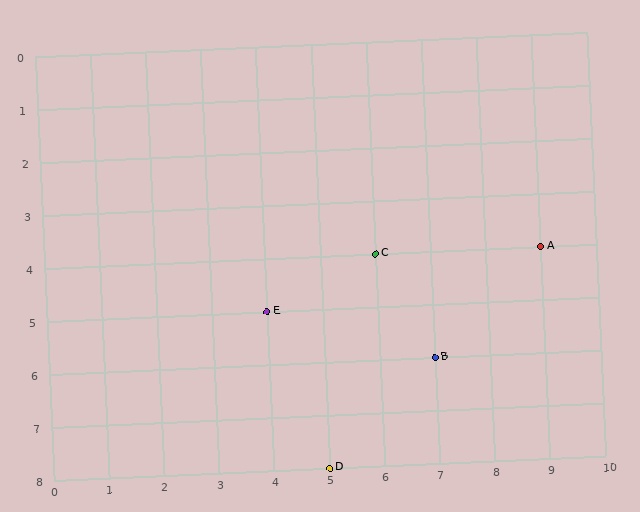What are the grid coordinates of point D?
Point D is at grid coordinates (5, 8).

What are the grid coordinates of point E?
Point E is at grid coordinates (4, 5).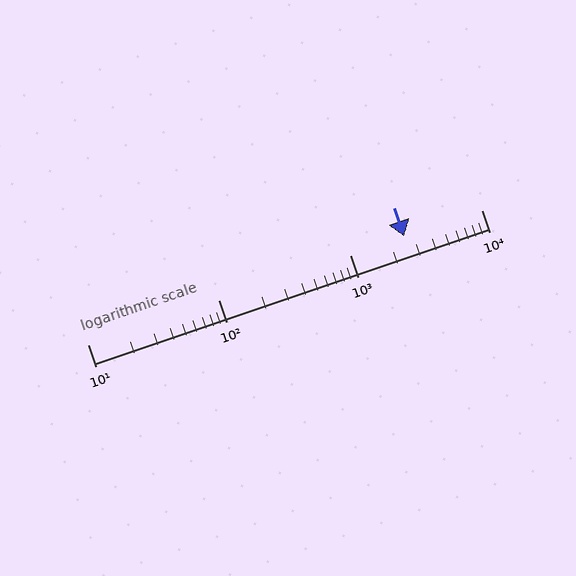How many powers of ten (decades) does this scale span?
The scale spans 3 decades, from 10 to 10000.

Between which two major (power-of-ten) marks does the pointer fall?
The pointer is between 1000 and 10000.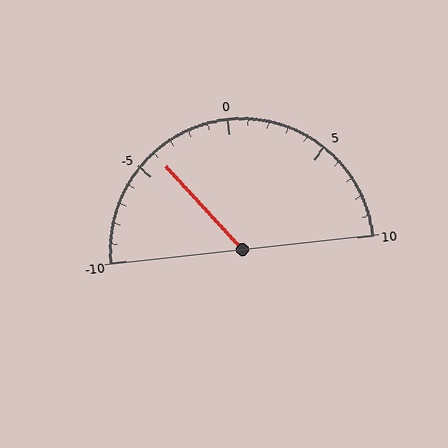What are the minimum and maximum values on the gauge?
The gauge ranges from -10 to 10.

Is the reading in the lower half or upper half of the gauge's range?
The reading is in the lower half of the range (-10 to 10).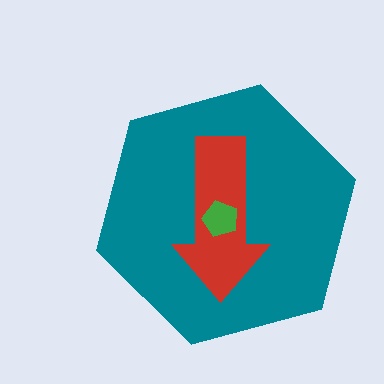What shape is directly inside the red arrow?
The green pentagon.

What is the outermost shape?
The teal hexagon.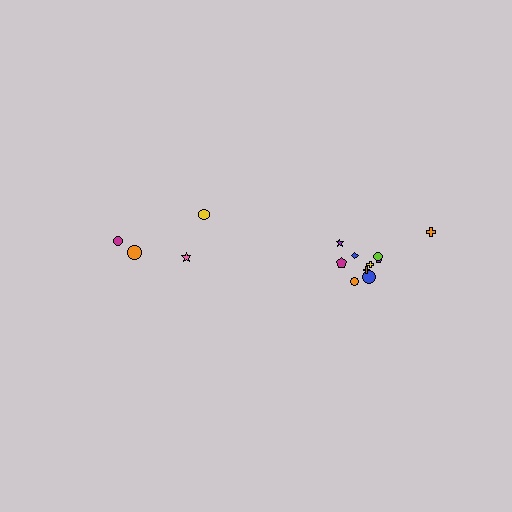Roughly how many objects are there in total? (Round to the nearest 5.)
Roughly 15 objects in total.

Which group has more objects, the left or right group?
The right group.